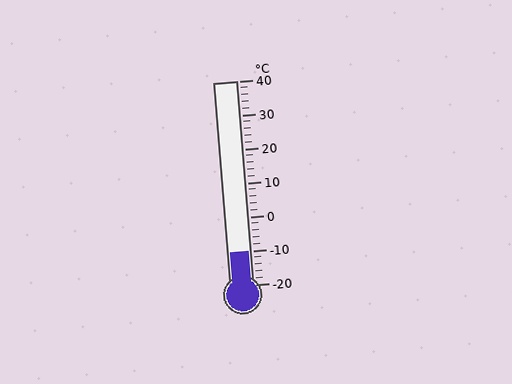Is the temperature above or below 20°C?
The temperature is below 20°C.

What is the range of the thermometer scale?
The thermometer scale ranges from -20°C to 40°C.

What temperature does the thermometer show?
The thermometer shows approximately -10°C.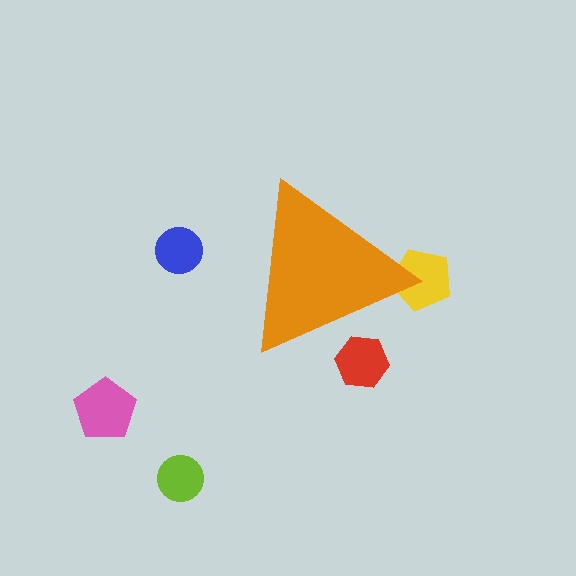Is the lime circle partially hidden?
No, the lime circle is fully visible.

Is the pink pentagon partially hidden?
No, the pink pentagon is fully visible.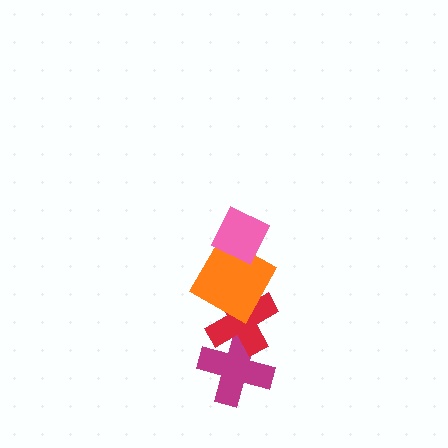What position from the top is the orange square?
The orange square is 2nd from the top.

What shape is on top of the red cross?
The orange square is on top of the red cross.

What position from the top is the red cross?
The red cross is 3rd from the top.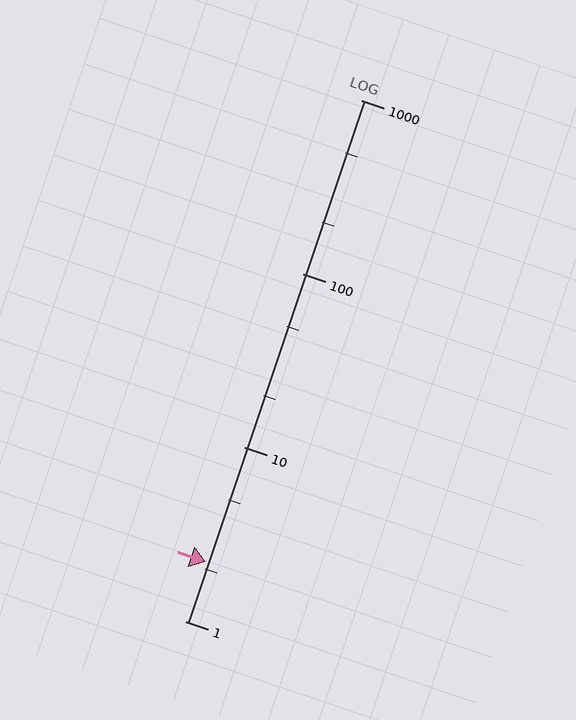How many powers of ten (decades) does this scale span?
The scale spans 3 decades, from 1 to 1000.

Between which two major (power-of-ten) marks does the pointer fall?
The pointer is between 1 and 10.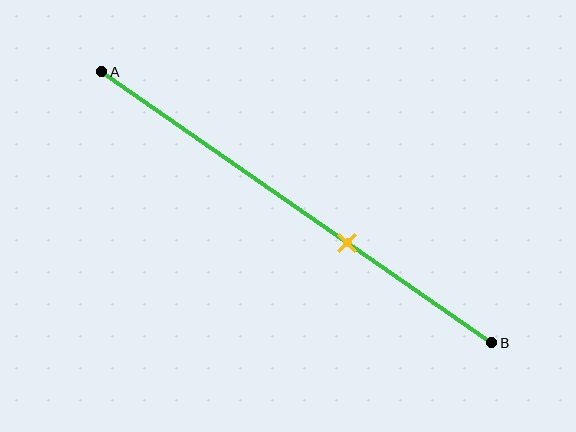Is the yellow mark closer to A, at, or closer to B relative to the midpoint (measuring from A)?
The yellow mark is closer to point B than the midpoint of segment AB.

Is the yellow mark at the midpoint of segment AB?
No, the mark is at about 65% from A, not at the 50% midpoint.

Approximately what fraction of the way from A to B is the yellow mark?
The yellow mark is approximately 65% of the way from A to B.